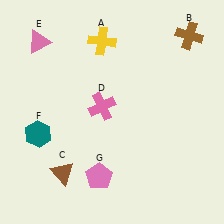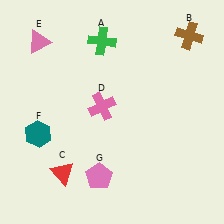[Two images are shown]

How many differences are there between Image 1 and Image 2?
There are 2 differences between the two images.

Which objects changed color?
A changed from yellow to green. C changed from brown to red.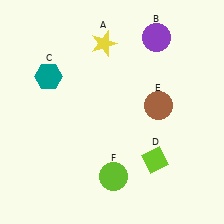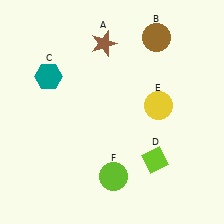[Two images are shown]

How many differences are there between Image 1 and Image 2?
There are 3 differences between the two images.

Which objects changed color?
A changed from yellow to brown. B changed from purple to brown. E changed from brown to yellow.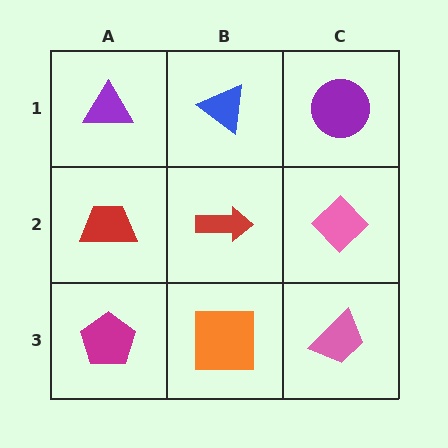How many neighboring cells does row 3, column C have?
2.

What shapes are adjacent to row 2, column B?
A blue triangle (row 1, column B), an orange square (row 3, column B), a red trapezoid (row 2, column A), a pink diamond (row 2, column C).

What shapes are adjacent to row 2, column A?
A purple triangle (row 1, column A), a magenta pentagon (row 3, column A), a red arrow (row 2, column B).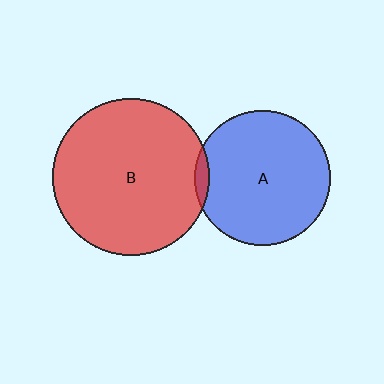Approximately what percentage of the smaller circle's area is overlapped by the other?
Approximately 5%.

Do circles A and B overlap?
Yes.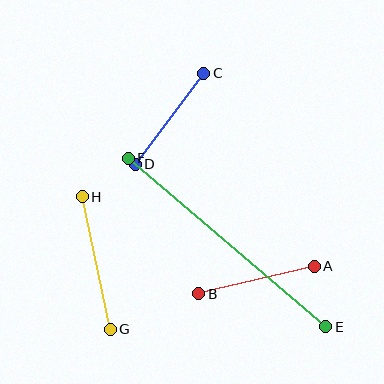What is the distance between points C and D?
The distance is approximately 114 pixels.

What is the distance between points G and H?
The distance is approximately 136 pixels.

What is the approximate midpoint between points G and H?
The midpoint is at approximately (96, 263) pixels.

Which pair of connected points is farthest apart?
Points E and F are farthest apart.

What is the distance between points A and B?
The distance is approximately 119 pixels.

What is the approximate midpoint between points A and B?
The midpoint is at approximately (256, 280) pixels.